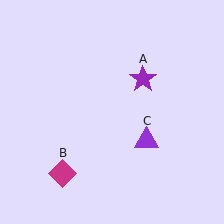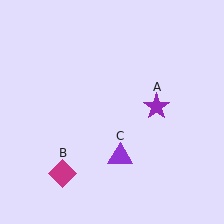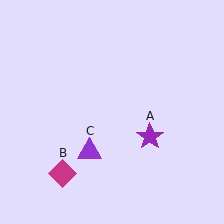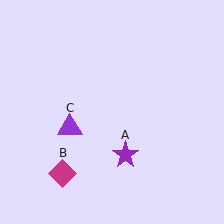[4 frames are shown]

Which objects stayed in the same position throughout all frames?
Magenta diamond (object B) remained stationary.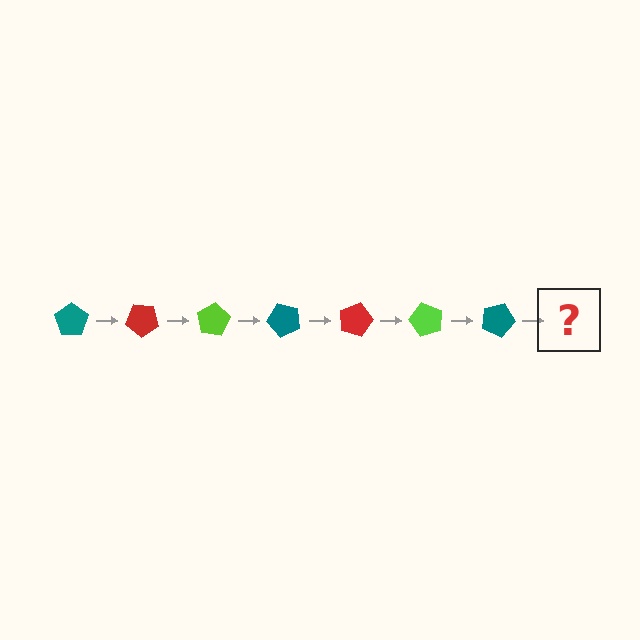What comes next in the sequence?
The next element should be a red pentagon, rotated 280 degrees from the start.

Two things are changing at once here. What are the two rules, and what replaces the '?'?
The two rules are that it rotates 40 degrees each step and the color cycles through teal, red, and lime. The '?' should be a red pentagon, rotated 280 degrees from the start.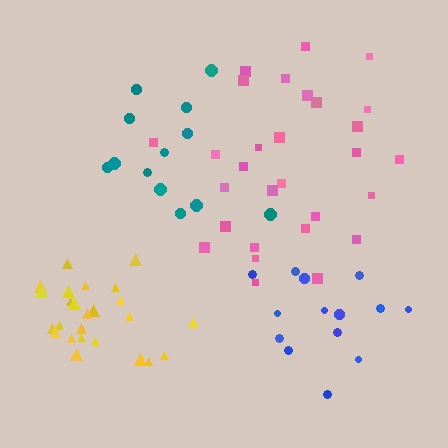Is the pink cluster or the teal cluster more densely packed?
Pink.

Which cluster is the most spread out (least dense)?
Blue.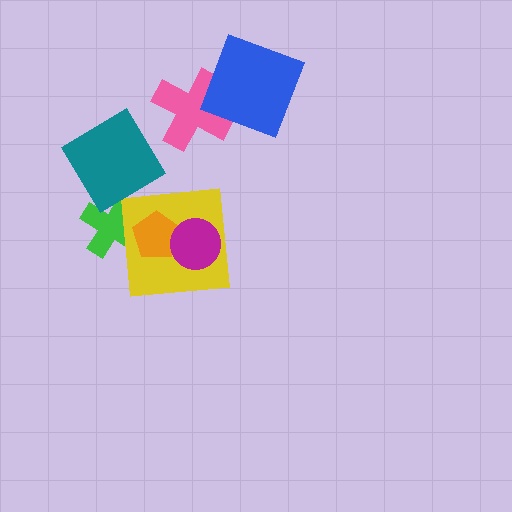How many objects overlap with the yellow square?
3 objects overlap with the yellow square.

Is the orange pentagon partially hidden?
Yes, it is partially covered by another shape.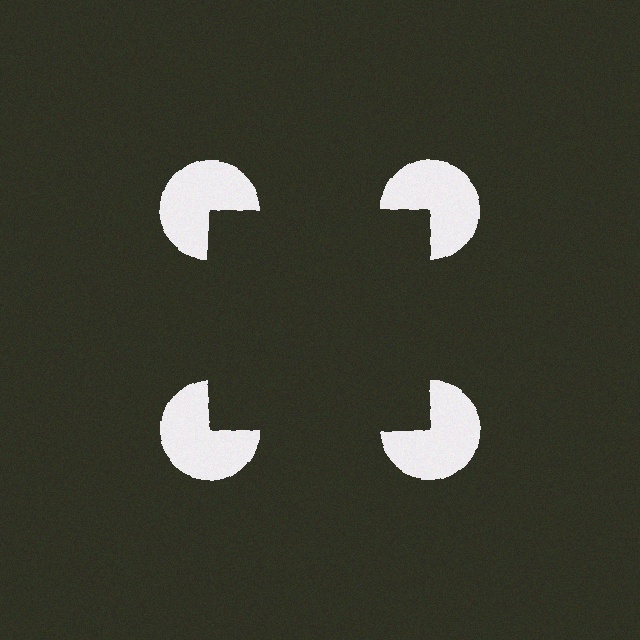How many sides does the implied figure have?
4 sides.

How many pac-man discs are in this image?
There are 4 — one at each vertex of the illusory square.